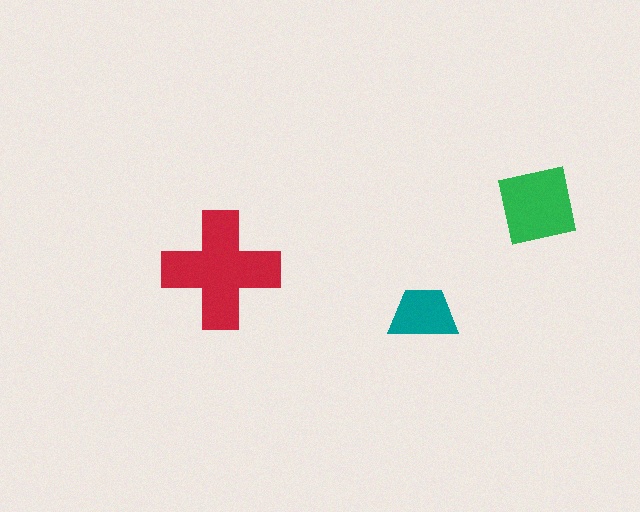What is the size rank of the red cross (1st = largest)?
1st.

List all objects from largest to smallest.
The red cross, the green square, the teal trapezoid.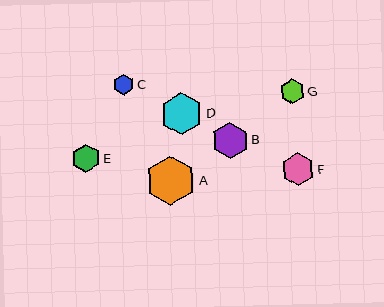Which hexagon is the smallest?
Hexagon C is the smallest with a size of approximately 20 pixels.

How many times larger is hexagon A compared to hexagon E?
Hexagon A is approximately 1.8 times the size of hexagon E.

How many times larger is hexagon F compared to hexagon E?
Hexagon F is approximately 1.2 times the size of hexagon E.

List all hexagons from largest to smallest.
From largest to smallest: A, D, B, F, E, G, C.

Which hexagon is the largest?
Hexagon A is the largest with a size of approximately 50 pixels.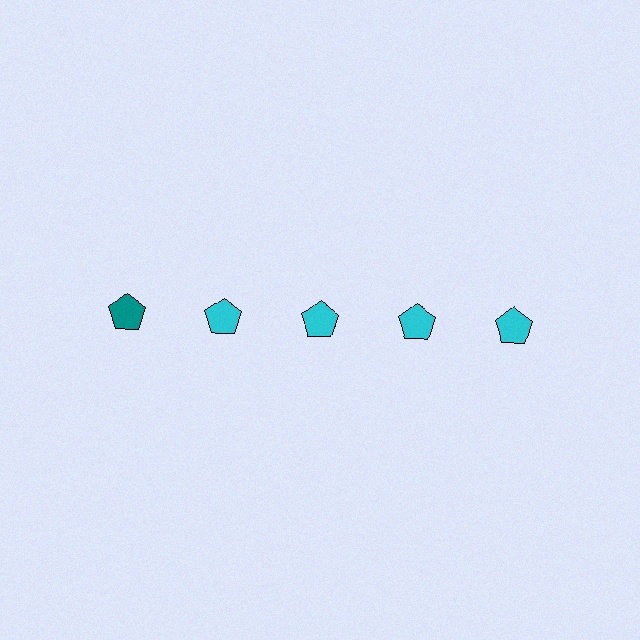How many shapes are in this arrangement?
There are 5 shapes arranged in a grid pattern.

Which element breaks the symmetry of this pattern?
The teal pentagon in the top row, leftmost column breaks the symmetry. All other shapes are cyan pentagons.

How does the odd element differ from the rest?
It has a different color: teal instead of cyan.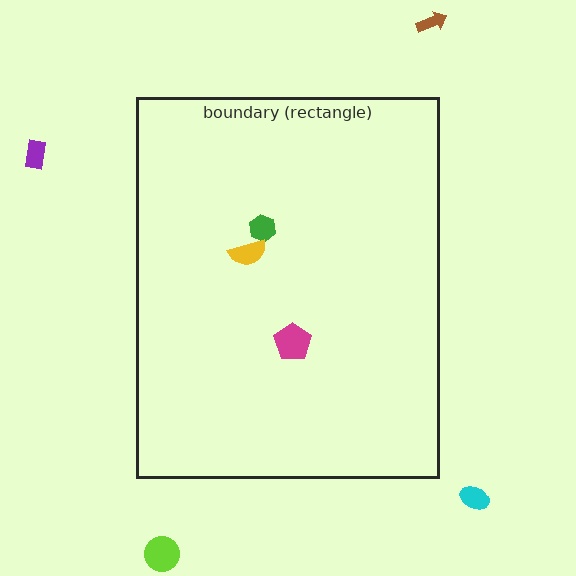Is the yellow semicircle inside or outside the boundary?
Inside.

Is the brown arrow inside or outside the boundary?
Outside.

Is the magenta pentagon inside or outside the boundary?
Inside.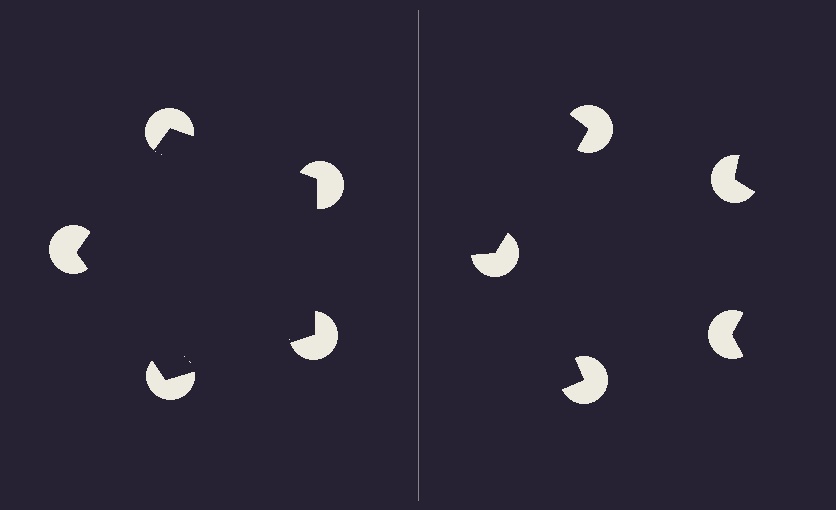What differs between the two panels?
The pac-man discs are positioned identically on both sides; only the wedge orientations differ. On the left they align to a pentagon; on the right they are misaligned.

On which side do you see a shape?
An illusory pentagon appears on the left side. On the right side the wedge cuts are rotated, so no coherent shape forms.